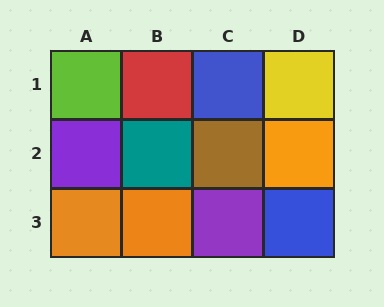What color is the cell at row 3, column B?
Orange.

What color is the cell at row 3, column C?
Purple.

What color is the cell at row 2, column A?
Purple.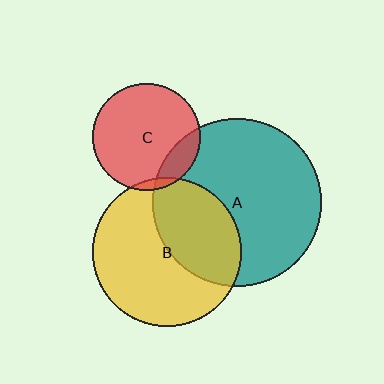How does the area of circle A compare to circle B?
Approximately 1.3 times.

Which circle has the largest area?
Circle A (teal).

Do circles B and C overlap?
Yes.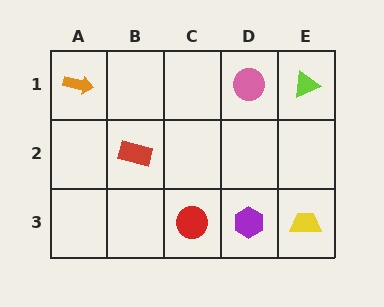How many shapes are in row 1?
3 shapes.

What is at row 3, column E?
A yellow trapezoid.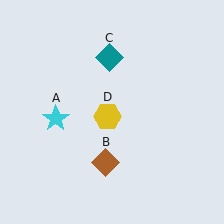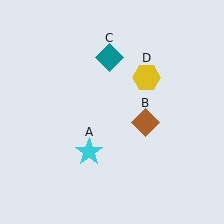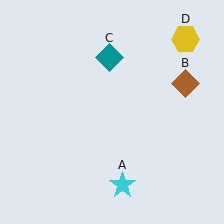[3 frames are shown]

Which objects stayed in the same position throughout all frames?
Teal diamond (object C) remained stationary.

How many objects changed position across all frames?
3 objects changed position: cyan star (object A), brown diamond (object B), yellow hexagon (object D).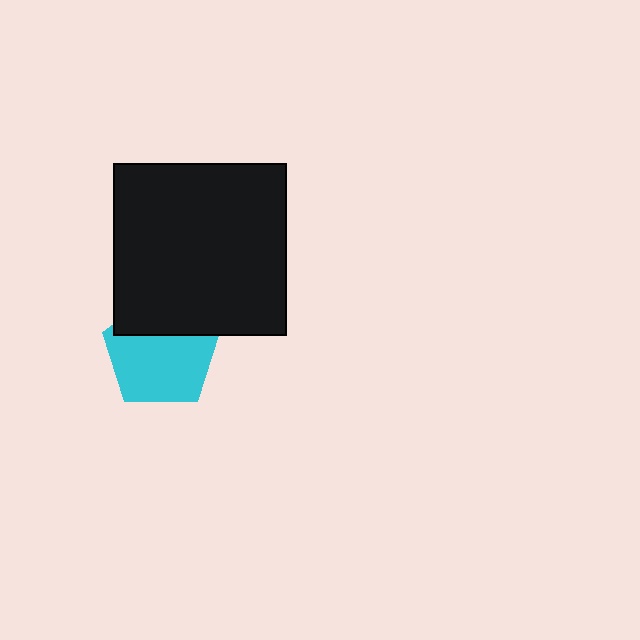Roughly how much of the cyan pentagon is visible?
Most of it is visible (roughly 69%).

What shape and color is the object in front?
The object in front is a black square.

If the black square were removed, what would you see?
You would see the complete cyan pentagon.